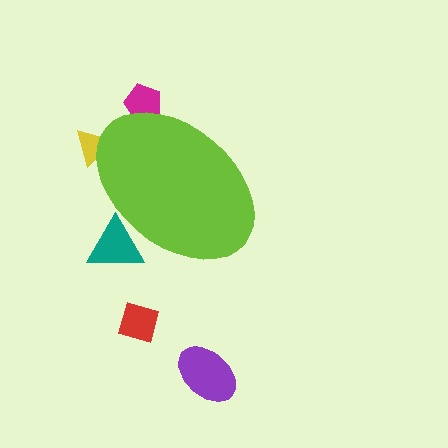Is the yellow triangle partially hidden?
Yes, the yellow triangle is partially hidden behind the lime ellipse.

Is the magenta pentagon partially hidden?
Yes, the magenta pentagon is partially hidden behind the lime ellipse.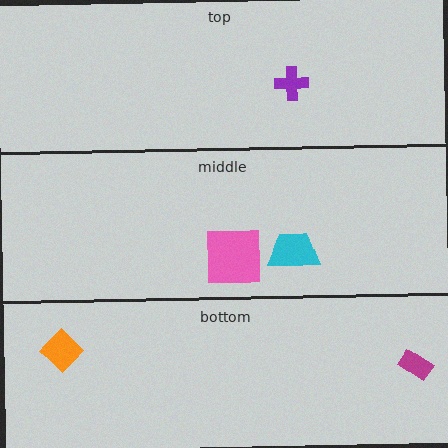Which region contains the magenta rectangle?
The bottom region.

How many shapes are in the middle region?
2.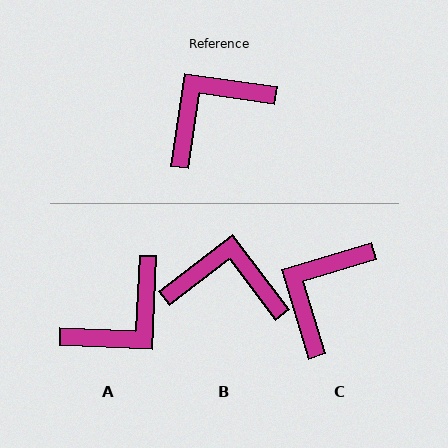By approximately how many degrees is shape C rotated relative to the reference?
Approximately 25 degrees counter-clockwise.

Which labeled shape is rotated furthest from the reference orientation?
A, about 174 degrees away.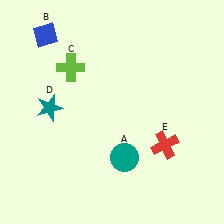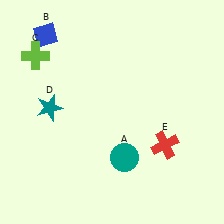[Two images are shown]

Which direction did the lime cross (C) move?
The lime cross (C) moved left.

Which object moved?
The lime cross (C) moved left.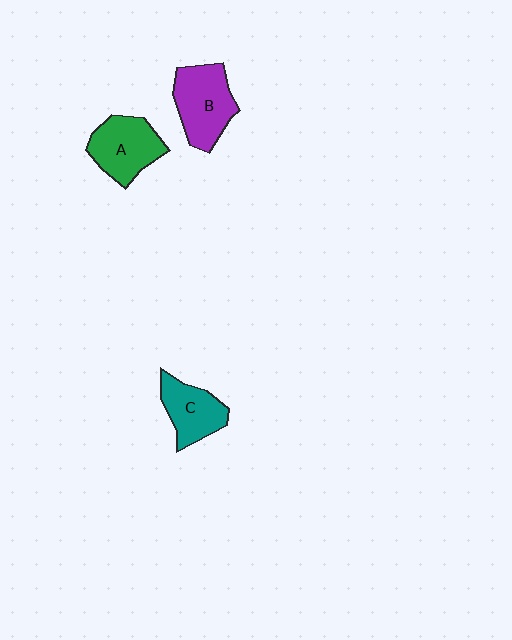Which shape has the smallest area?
Shape C (teal).